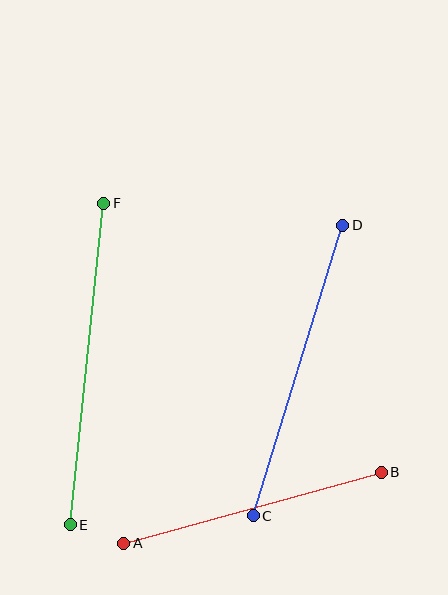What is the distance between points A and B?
The distance is approximately 267 pixels.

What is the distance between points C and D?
The distance is approximately 304 pixels.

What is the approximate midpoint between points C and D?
The midpoint is at approximately (298, 371) pixels.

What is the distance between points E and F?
The distance is approximately 323 pixels.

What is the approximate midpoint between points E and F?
The midpoint is at approximately (87, 364) pixels.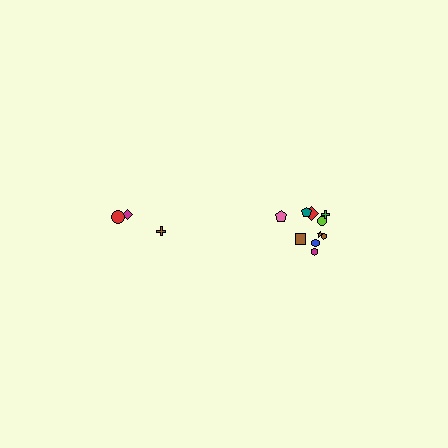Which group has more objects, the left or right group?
The right group.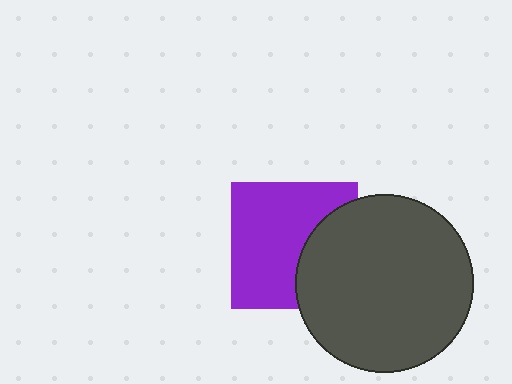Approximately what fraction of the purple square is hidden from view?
Roughly 34% of the purple square is hidden behind the dark gray circle.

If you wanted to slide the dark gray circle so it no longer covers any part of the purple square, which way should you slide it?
Slide it right — that is the most direct way to separate the two shapes.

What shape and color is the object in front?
The object in front is a dark gray circle.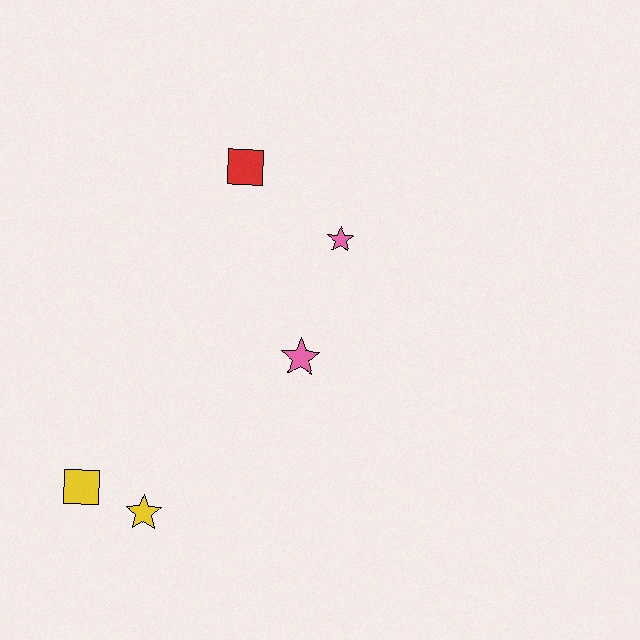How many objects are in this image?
There are 5 objects.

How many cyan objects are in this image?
There are no cyan objects.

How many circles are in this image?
There are no circles.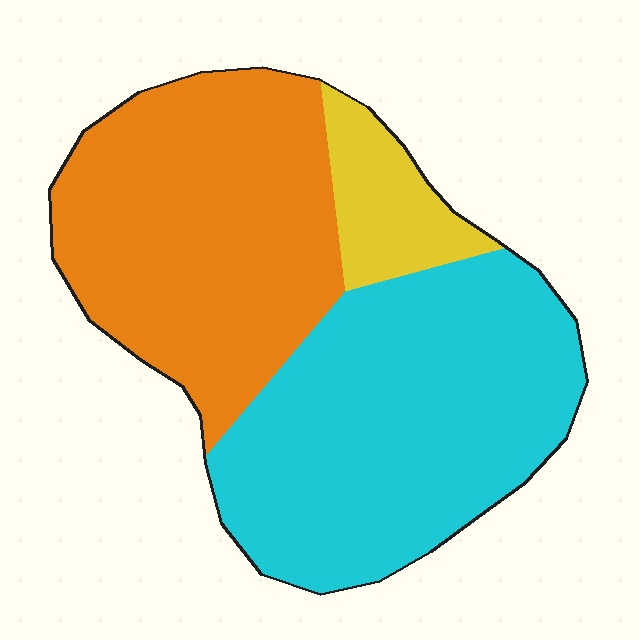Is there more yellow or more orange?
Orange.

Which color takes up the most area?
Cyan, at roughly 50%.